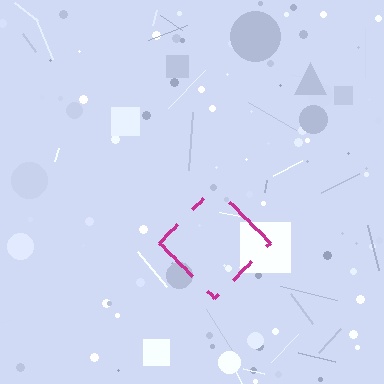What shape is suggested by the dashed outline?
The dashed outline suggests a diamond.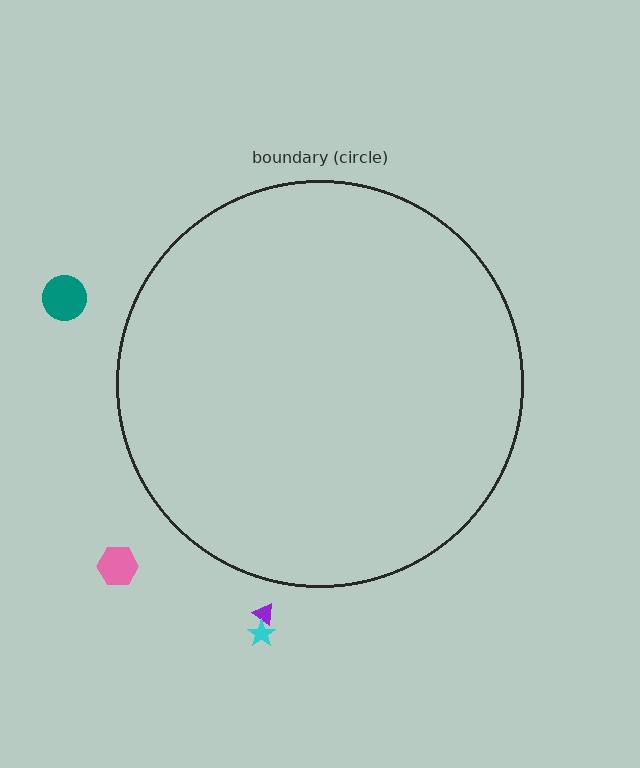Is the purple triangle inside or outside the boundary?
Outside.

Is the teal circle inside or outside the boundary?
Outside.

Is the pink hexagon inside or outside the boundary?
Outside.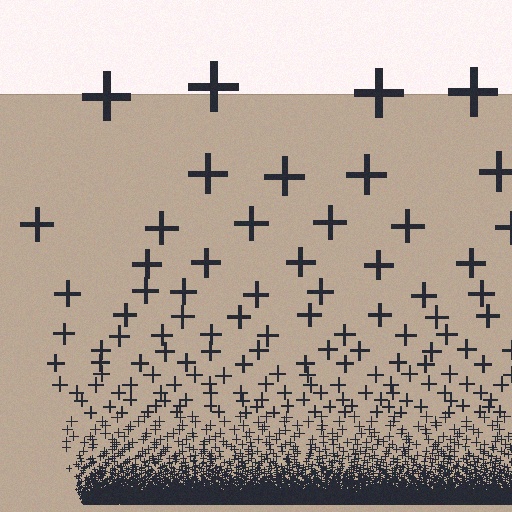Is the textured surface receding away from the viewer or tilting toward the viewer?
The surface appears to tilt toward the viewer. Texture elements get larger and sparser toward the top.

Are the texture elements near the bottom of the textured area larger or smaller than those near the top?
Smaller. The gradient is inverted — elements near the bottom are smaller and denser.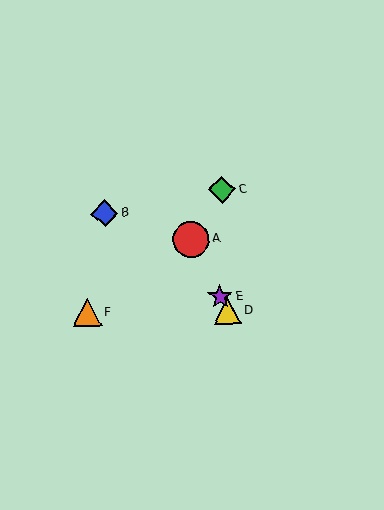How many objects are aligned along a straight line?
3 objects (A, D, E) are aligned along a straight line.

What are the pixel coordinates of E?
Object E is at (220, 297).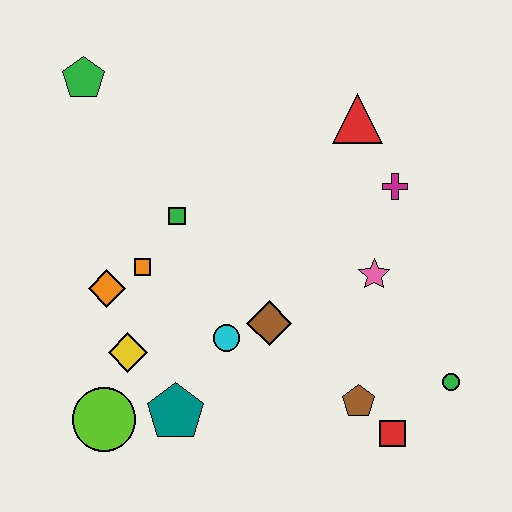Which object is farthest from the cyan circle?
The green pentagon is farthest from the cyan circle.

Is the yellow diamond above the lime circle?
Yes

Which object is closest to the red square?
The brown pentagon is closest to the red square.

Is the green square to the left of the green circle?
Yes